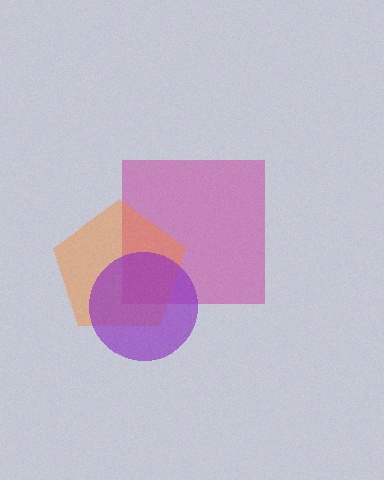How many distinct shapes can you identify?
There are 3 distinct shapes: a magenta square, an orange pentagon, a purple circle.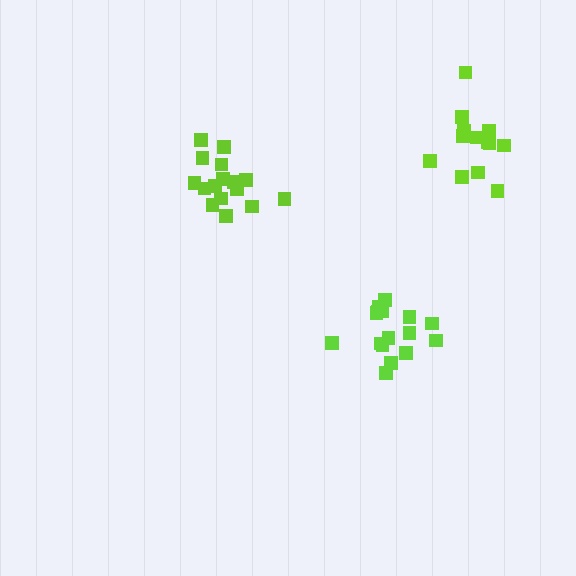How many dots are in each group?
Group 1: 16 dots, Group 2: 16 dots, Group 3: 13 dots (45 total).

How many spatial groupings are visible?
There are 3 spatial groupings.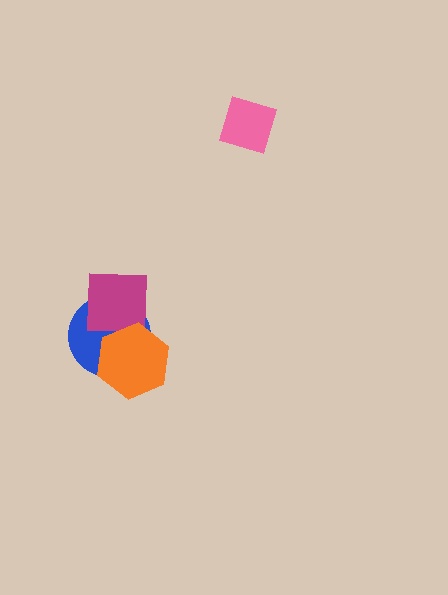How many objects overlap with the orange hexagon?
2 objects overlap with the orange hexagon.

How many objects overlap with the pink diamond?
0 objects overlap with the pink diamond.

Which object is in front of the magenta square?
The orange hexagon is in front of the magenta square.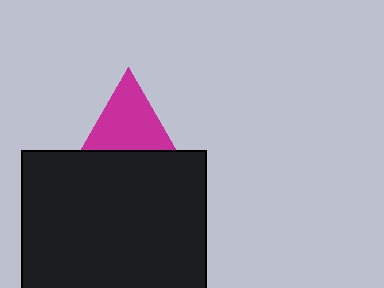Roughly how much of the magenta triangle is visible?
Most of it is visible (roughly 67%).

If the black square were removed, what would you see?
You would see the complete magenta triangle.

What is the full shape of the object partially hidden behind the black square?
The partially hidden object is a magenta triangle.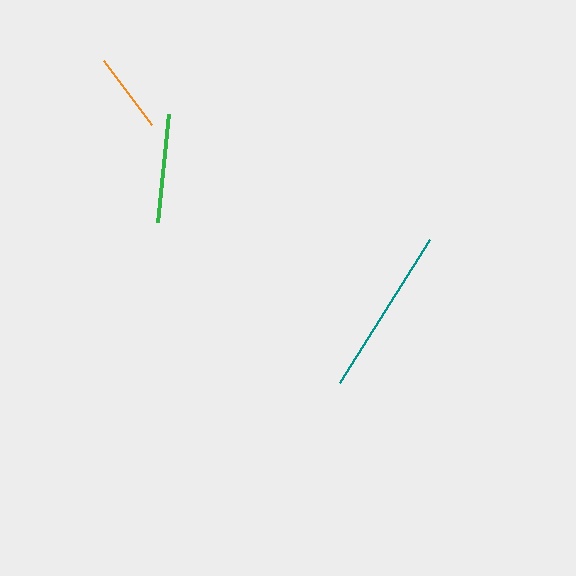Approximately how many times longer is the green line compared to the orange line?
The green line is approximately 1.4 times the length of the orange line.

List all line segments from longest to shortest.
From longest to shortest: teal, green, orange.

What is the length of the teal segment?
The teal segment is approximately 168 pixels long.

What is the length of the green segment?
The green segment is approximately 109 pixels long.